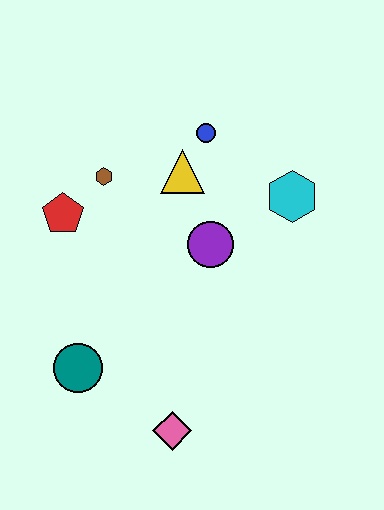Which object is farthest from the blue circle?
The pink diamond is farthest from the blue circle.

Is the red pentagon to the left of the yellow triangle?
Yes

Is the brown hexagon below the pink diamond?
No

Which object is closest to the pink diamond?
The teal circle is closest to the pink diamond.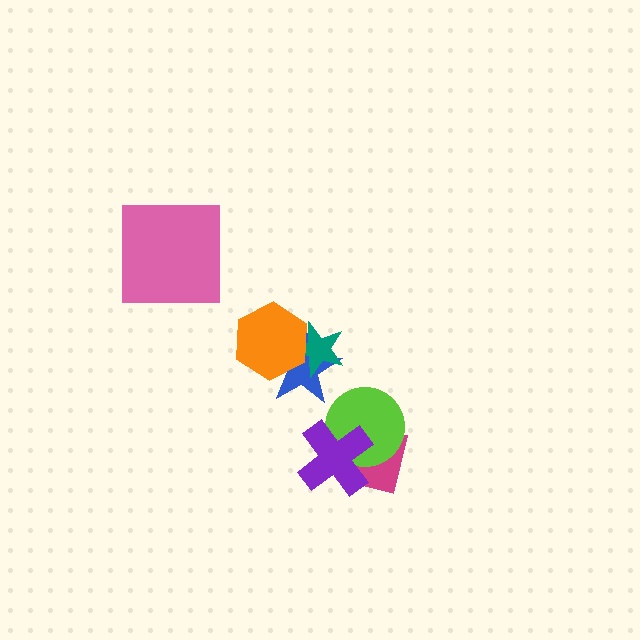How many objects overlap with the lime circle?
2 objects overlap with the lime circle.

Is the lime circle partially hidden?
Yes, it is partially covered by another shape.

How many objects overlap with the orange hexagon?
2 objects overlap with the orange hexagon.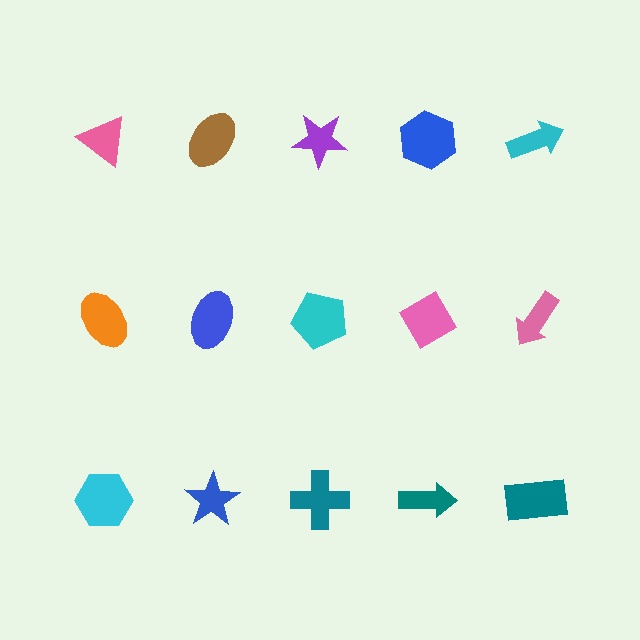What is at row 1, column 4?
A blue hexagon.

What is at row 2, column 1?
An orange ellipse.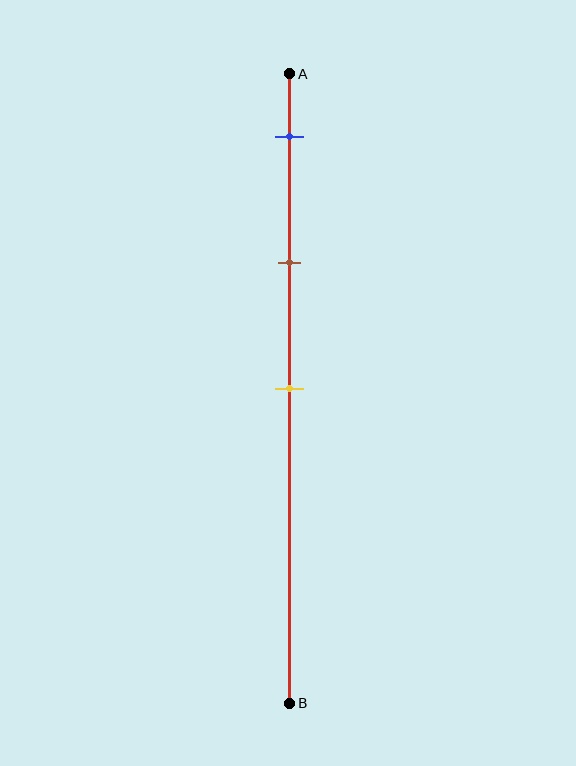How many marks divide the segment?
There are 3 marks dividing the segment.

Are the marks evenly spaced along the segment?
Yes, the marks are approximately evenly spaced.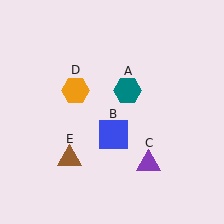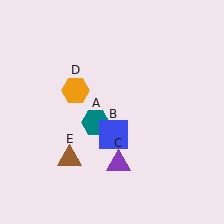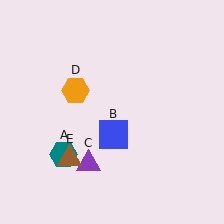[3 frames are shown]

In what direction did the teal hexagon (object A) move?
The teal hexagon (object A) moved down and to the left.